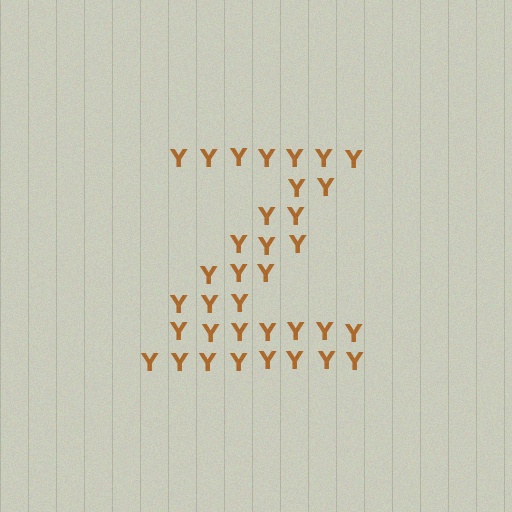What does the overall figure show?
The overall figure shows the letter Z.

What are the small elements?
The small elements are letter Y's.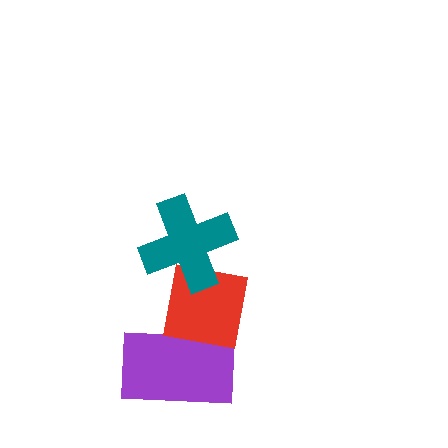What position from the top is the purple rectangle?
The purple rectangle is 3rd from the top.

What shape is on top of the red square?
The teal cross is on top of the red square.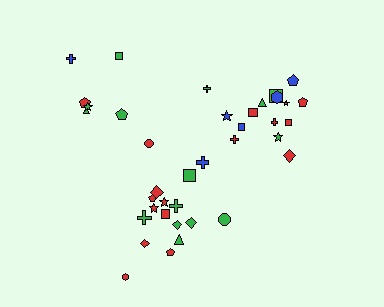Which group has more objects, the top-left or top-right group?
The top-right group.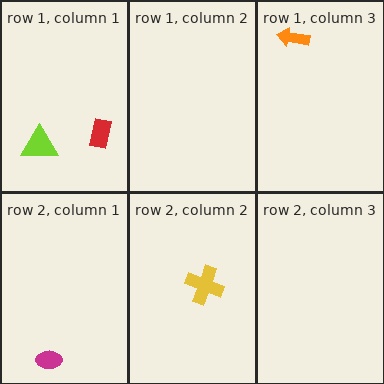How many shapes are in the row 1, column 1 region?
2.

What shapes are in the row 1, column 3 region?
The orange arrow.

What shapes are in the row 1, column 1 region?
The lime triangle, the red rectangle.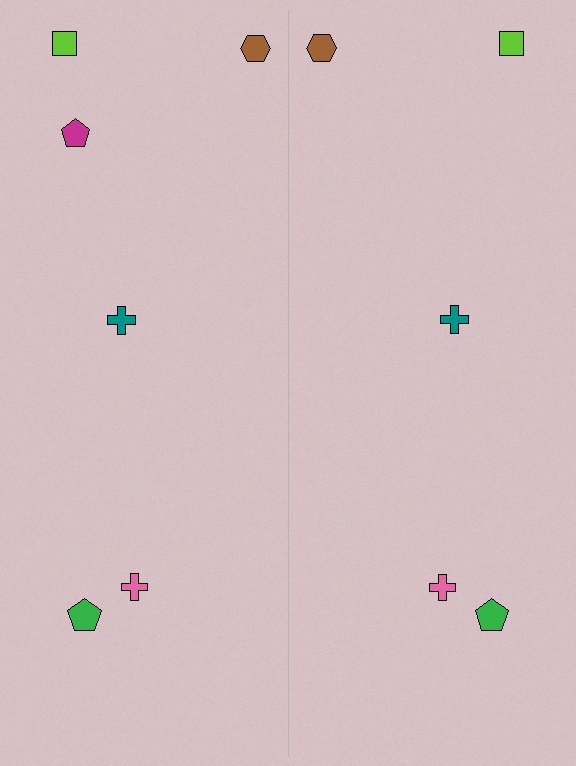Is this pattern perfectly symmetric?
No, the pattern is not perfectly symmetric. A magenta pentagon is missing from the right side.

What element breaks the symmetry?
A magenta pentagon is missing from the right side.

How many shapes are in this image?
There are 11 shapes in this image.